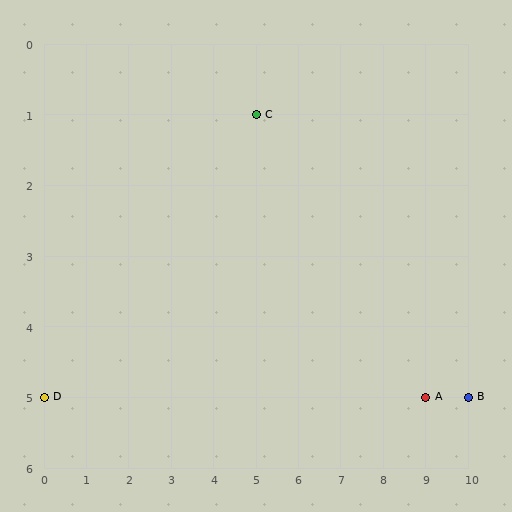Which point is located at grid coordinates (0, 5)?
Point D is at (0, 5).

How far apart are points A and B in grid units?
Points A and B are 1 column apart.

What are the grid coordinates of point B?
Point B is at grid coordinates (10, 5).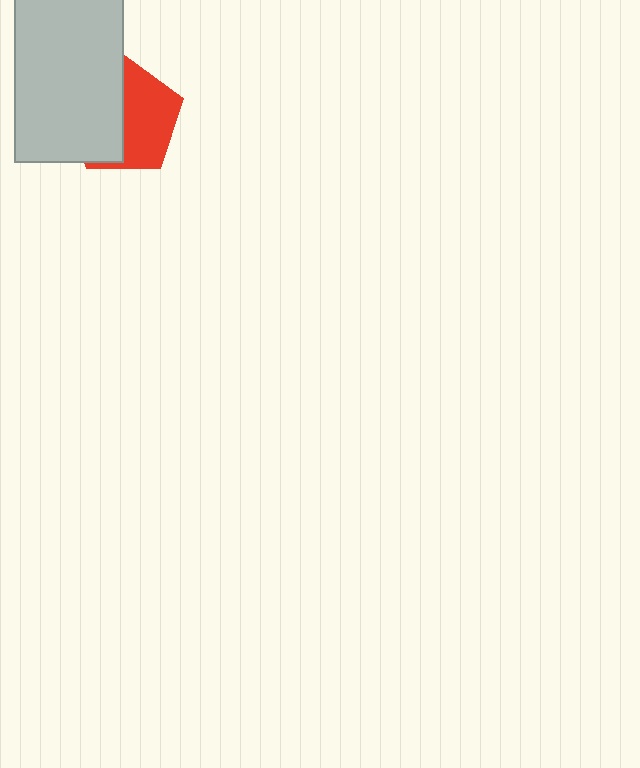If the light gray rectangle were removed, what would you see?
You would see the complete red pentagon.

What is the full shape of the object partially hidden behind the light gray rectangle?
The partially hidden object is a red pentagon.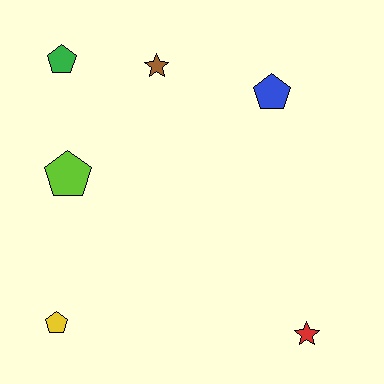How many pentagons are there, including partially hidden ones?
There are 4 pentagons.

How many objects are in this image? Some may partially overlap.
There are 6 objects.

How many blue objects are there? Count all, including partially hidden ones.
There is 1 blue object.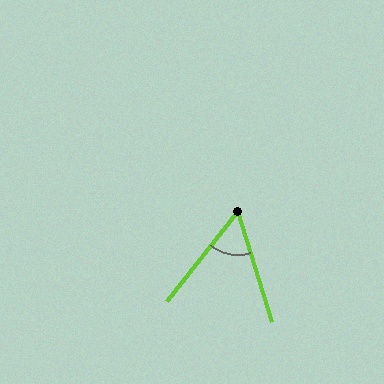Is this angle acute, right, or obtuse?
It is acute.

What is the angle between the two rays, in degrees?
Approximately 55 degrees.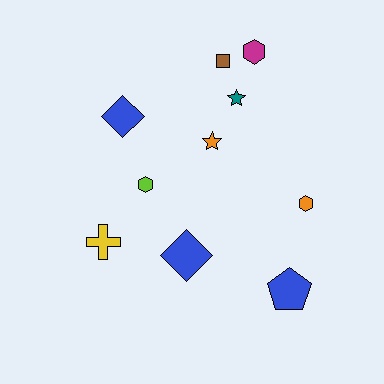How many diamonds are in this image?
There are 2 diamonds.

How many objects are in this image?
There are 10 objects.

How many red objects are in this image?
There are no red objects.